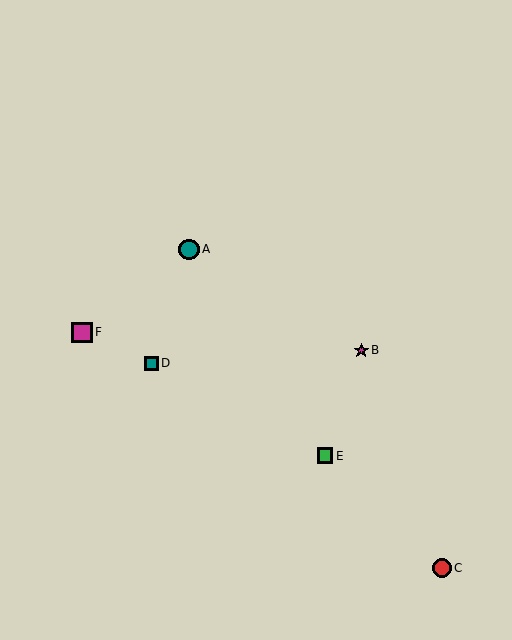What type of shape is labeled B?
Shape B is a magenta star.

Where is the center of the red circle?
The center of the red circle is at (442, 568).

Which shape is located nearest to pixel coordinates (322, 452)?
The green square (labeled E) at (325, 456) is nearest to that location.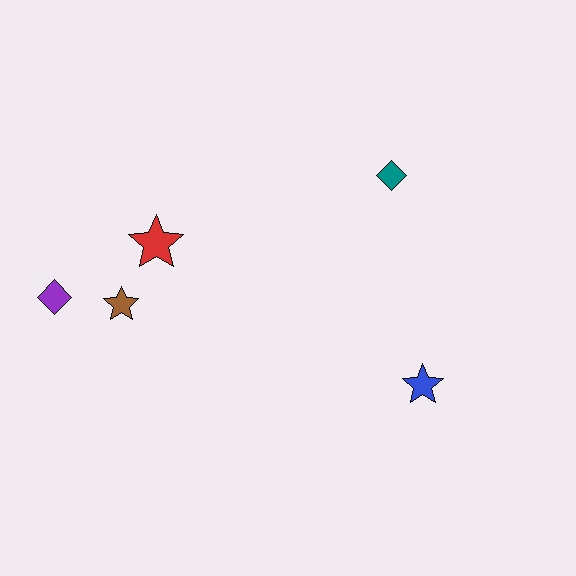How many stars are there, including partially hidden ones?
There are 3 stars.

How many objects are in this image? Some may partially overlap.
There are 5 objects.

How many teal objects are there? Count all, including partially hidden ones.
There is 1 teal object.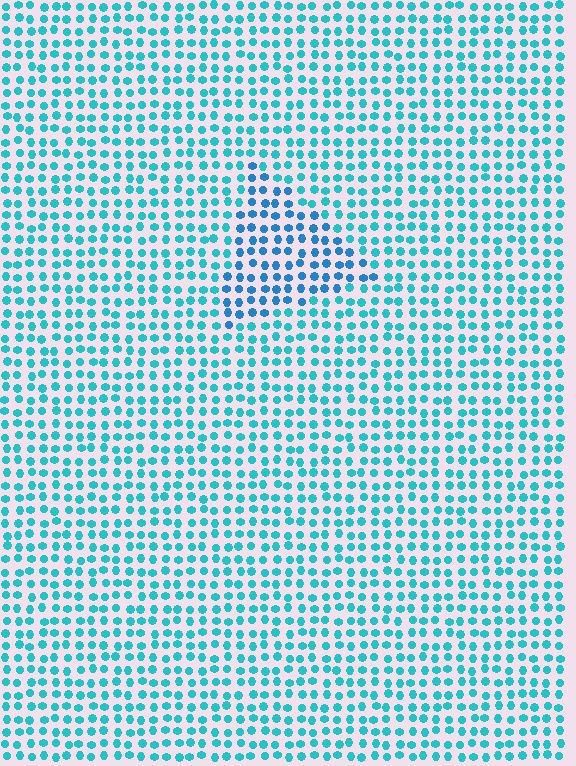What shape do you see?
I see a triangle.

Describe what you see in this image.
The image is filled with small cyan elements in a uniform arrangement. A triangle-shaped region is visible where the elements are tinted to a slightly different hue, forming a subtle color boundary.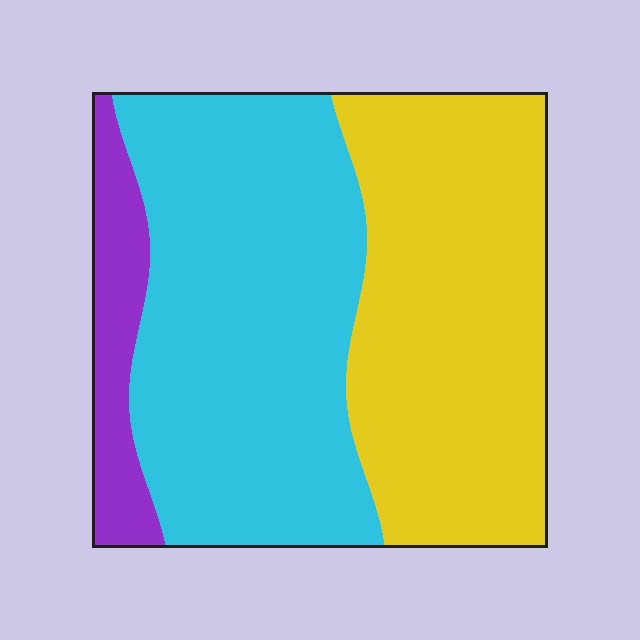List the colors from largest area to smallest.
From largest to smallest: cyan, yellow, purple.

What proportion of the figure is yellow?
Yellow covers roughly 40% of the figure.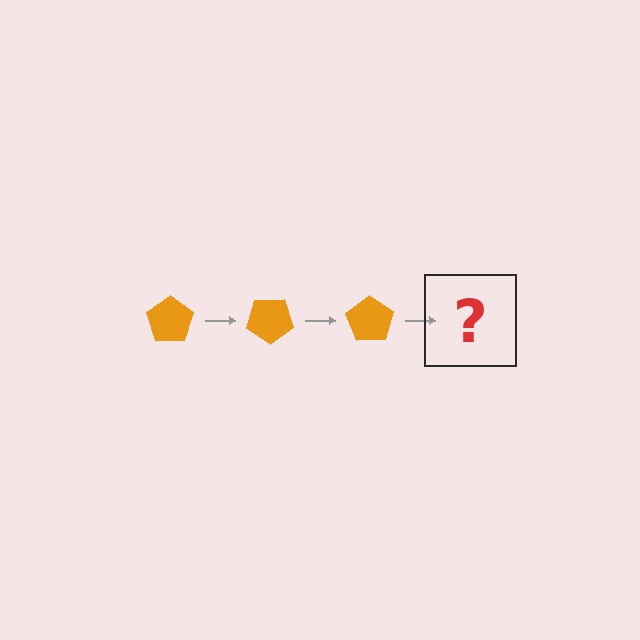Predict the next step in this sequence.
The next step is an orange pentagon rotated 105 degrees.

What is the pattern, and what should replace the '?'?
The pattern is that the pentagon rotates 35 degrees each step. The '?' should be an orange pentagon rotated 105 degrees.